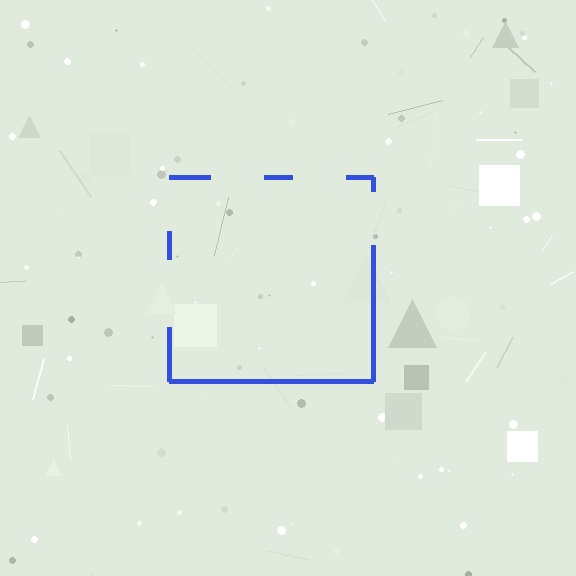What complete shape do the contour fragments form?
The contour fragments form a square.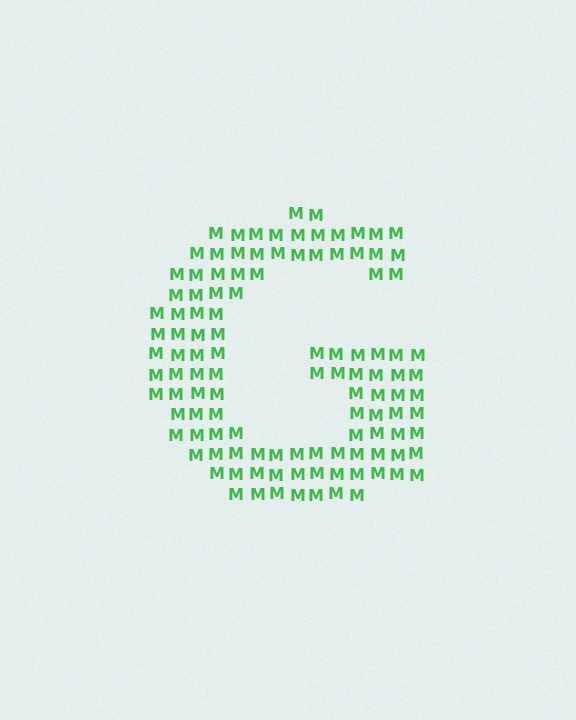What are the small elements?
The small elements are letter M's.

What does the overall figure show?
The overall figure shows the letter G.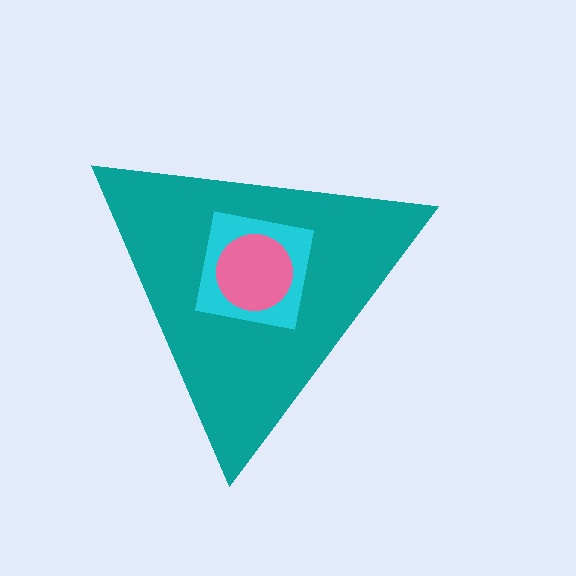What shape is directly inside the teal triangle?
The cyan square.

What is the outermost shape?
The teal triangle.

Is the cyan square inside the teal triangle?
Yes.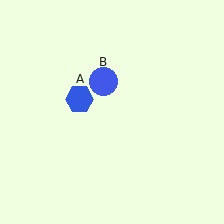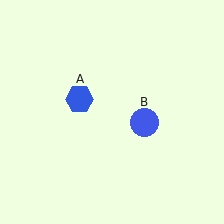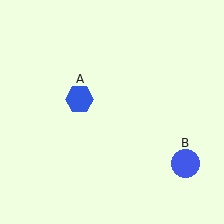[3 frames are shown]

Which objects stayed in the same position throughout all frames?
Blue hexagon (object A) remained stationary.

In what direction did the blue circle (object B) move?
The blue circle (object B) moved down and to the right.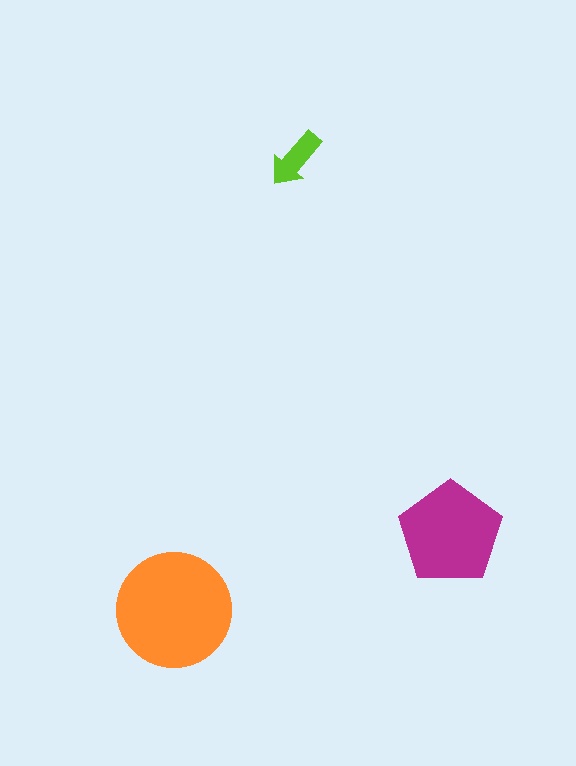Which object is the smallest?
The lime arrow.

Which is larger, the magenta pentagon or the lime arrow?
The magenta pentagon.